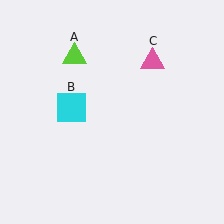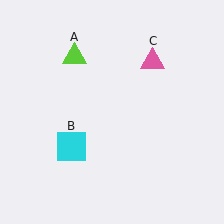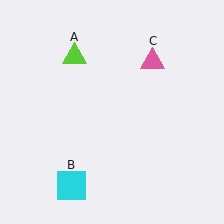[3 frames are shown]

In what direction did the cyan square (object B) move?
The cyan square (object B) moved down.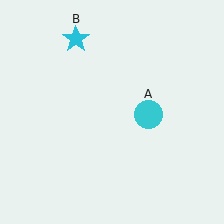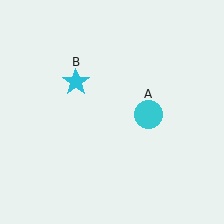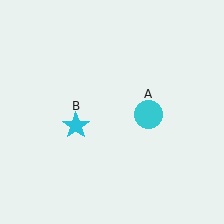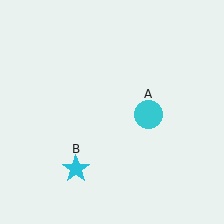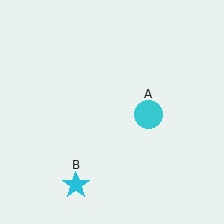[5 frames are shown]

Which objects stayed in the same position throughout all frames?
Cyan circle (object A) remained stationary.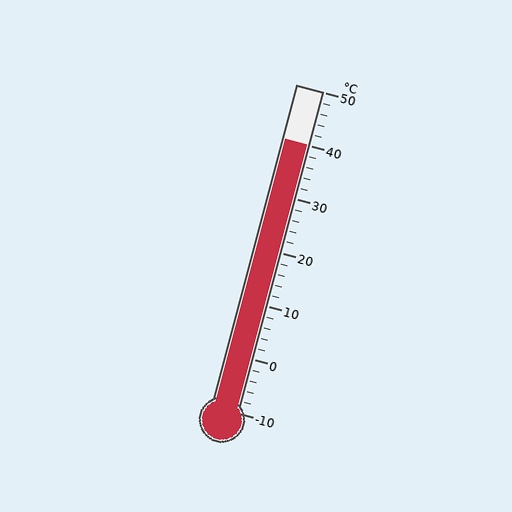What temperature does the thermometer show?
The thermometer shows approximately 40°C.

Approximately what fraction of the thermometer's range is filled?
The thermometer is filled to approximately 85% of its range.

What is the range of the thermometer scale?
The thermometer scale ranges from -10°C to 50°C.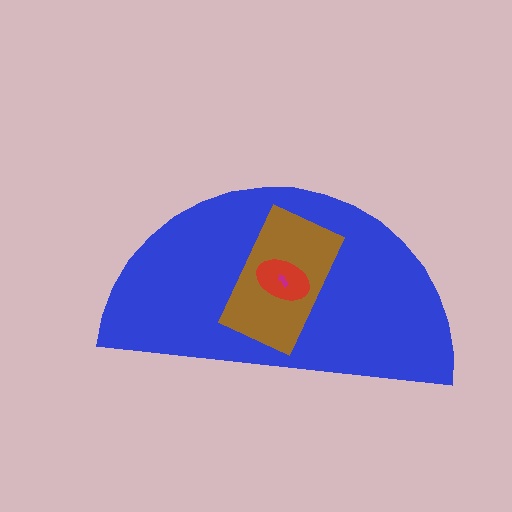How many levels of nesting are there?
4.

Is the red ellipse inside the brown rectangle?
Yes.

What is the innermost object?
The magenta arrow.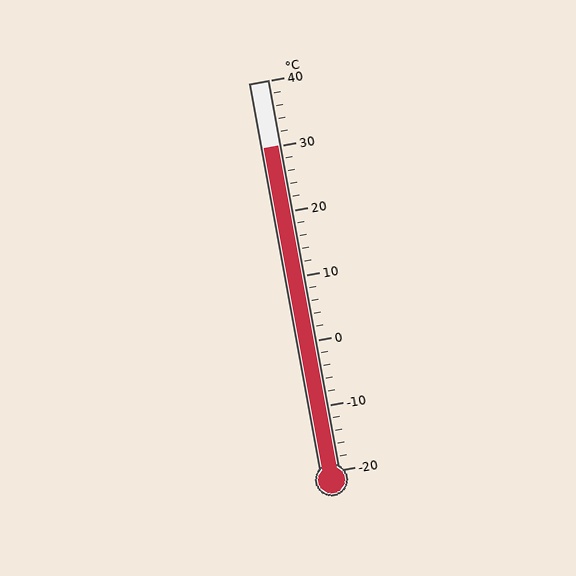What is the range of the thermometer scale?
The thermometer scale ranges from -20°C to 40°C.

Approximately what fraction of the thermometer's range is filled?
The thermometer is filled to approximately 85% of its range.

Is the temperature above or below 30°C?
The temperature is at 30°C.